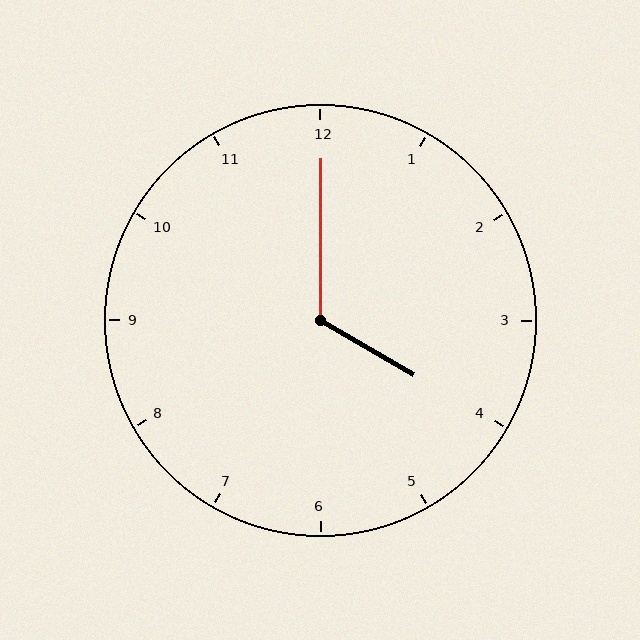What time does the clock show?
4:00.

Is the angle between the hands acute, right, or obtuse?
It is obtuse.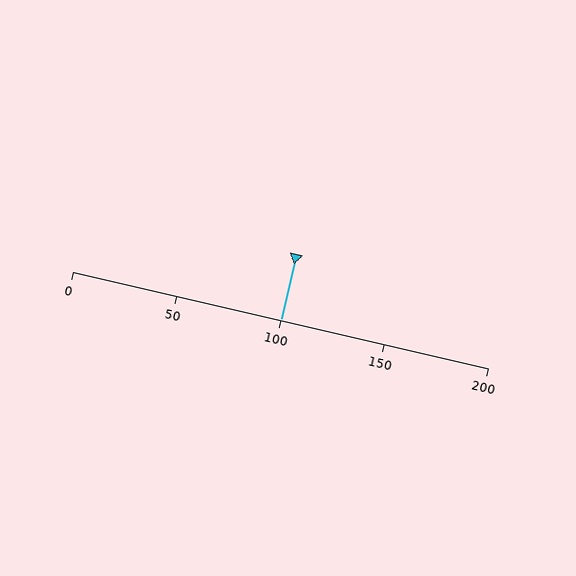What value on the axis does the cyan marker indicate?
The marker indicates approximately 100.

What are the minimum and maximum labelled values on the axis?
The axis runs from 0 to 200.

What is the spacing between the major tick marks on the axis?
The major ticks are spaced 50 apart.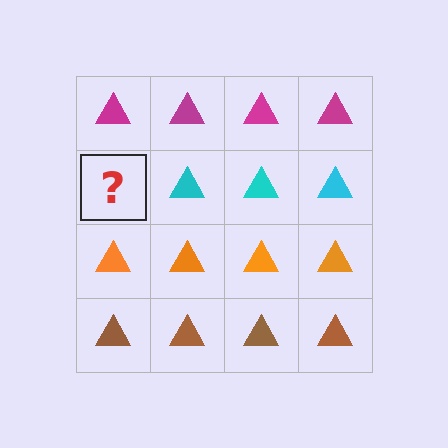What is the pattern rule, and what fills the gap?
The rule is that each row has a consistent color. The gap should be filled with a cyan triangle.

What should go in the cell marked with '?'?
The missing cell should contain a cyan triangle.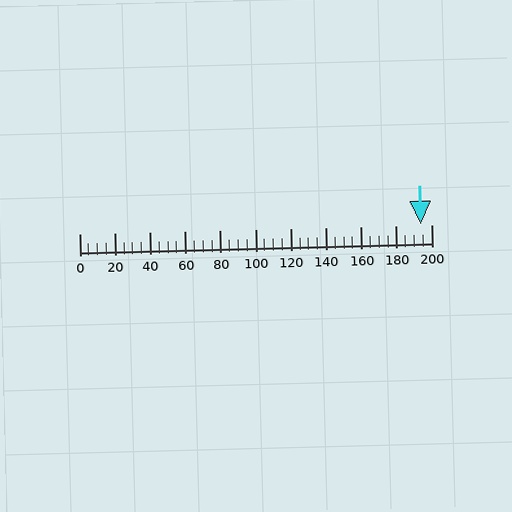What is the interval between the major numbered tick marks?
The major tick marks are spaced 20 units apart.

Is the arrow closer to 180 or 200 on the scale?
The arrow is closer to 200.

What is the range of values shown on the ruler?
The ruler shows values from 0 to 200.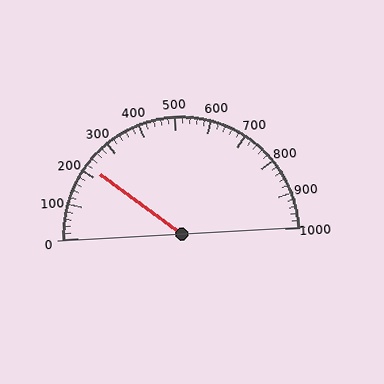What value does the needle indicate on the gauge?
The needle indicates approximately 220.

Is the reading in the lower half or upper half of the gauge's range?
The reading is in the lower half of the range (0 to 1000).